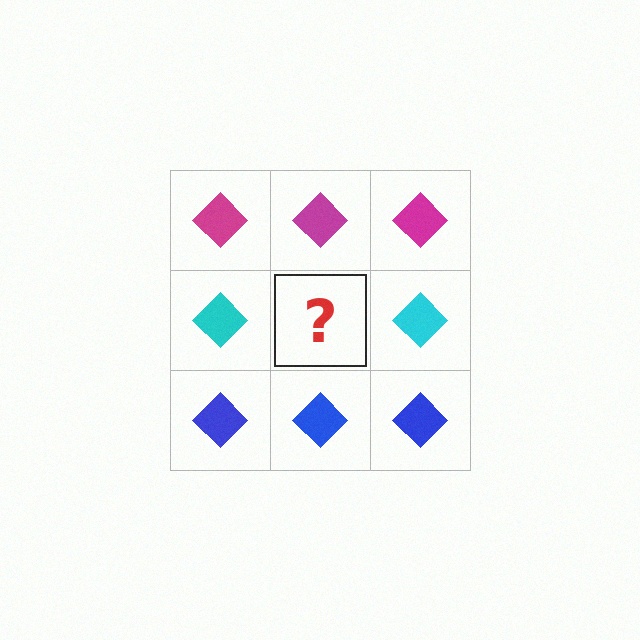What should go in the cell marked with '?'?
The missing cell should contain a cyan diamond.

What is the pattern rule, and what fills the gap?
The rule is that each row has a consistent color. The gap should be filled with a cyan diamond.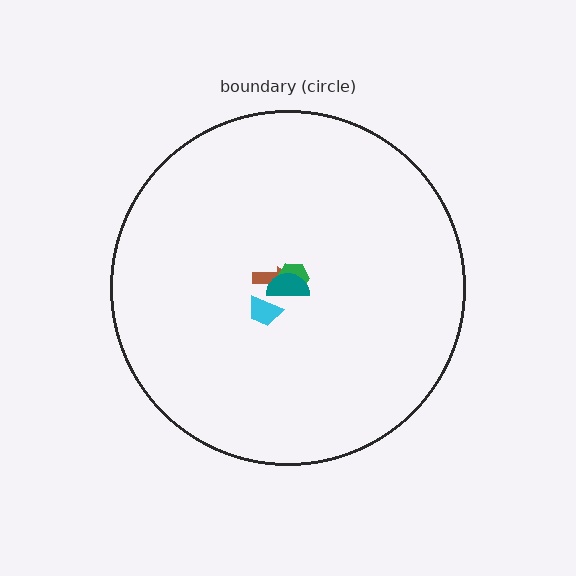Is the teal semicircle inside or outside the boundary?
Inside.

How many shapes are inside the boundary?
4 inside, 0 outside.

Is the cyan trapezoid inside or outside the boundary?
Inside.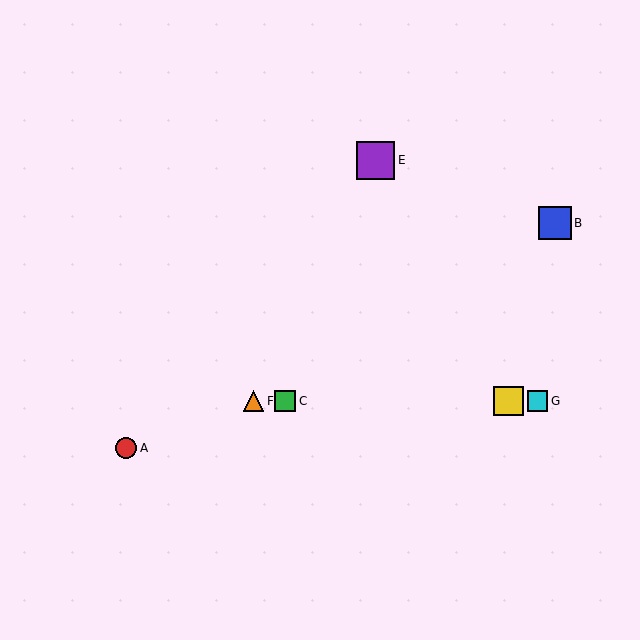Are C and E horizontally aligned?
No, C is at y≈401 and E is at y≈160.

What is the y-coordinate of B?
Object B is at y≈223.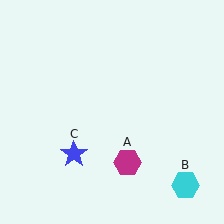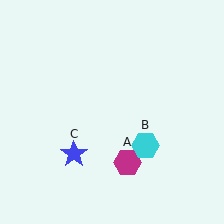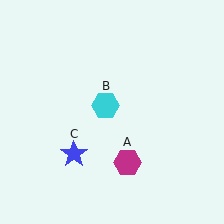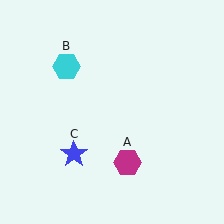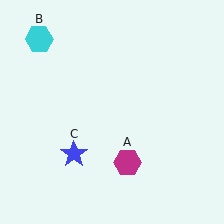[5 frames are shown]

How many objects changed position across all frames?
1 object changed position: cyan hexagon (object B).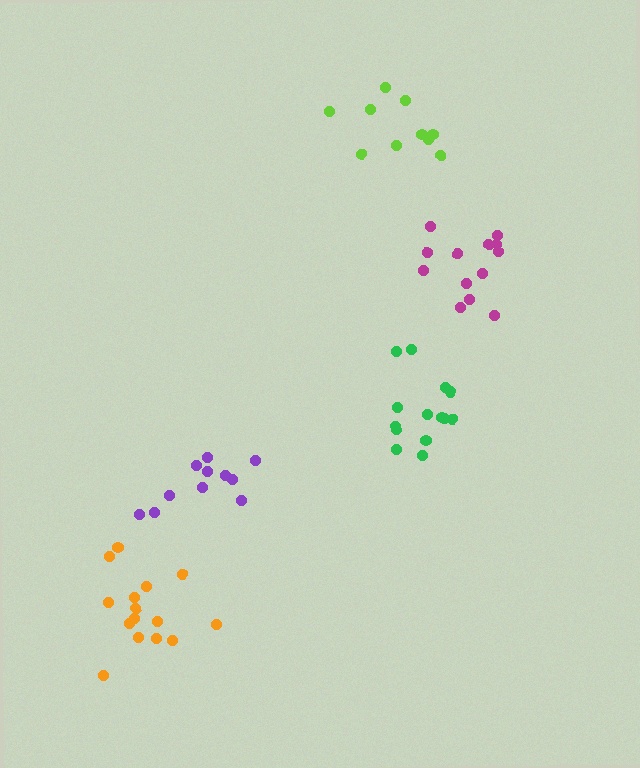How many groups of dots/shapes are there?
There are 5 groups.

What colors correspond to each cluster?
The clusters are colored: green, purple, lime, magenta, orange.